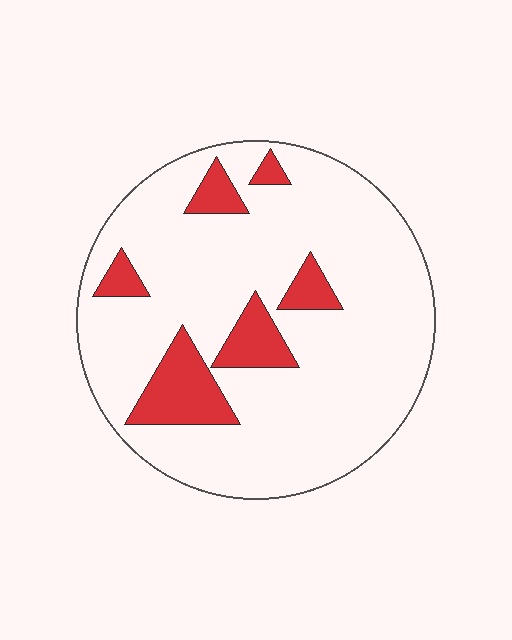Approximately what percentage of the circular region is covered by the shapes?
Approximately 15%.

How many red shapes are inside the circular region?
6.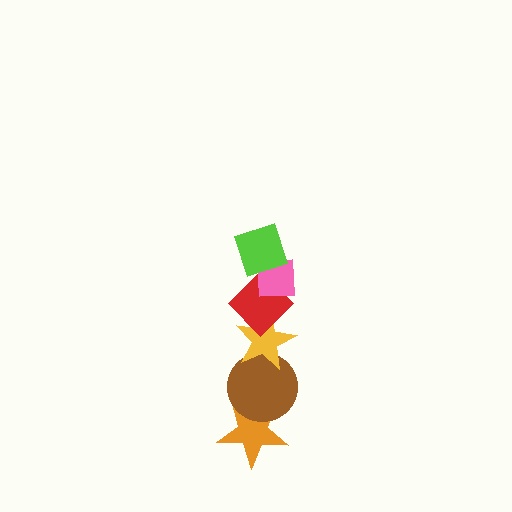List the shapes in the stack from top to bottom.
From top to bottom: the lime diamond, the pink square, the red diamond, the yellow star, the brown circle, the orange star.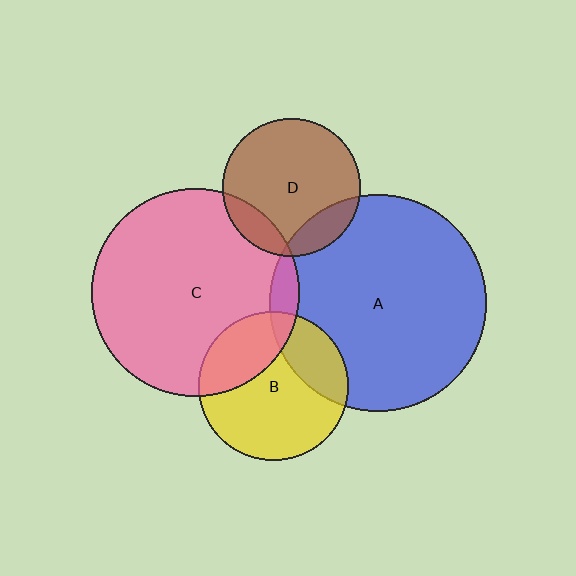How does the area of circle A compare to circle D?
Approximately 2.5 times.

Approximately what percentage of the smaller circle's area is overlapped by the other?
Approximately 30%.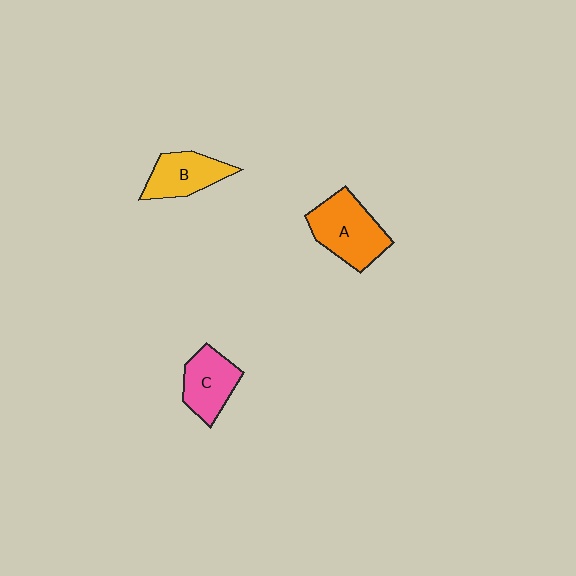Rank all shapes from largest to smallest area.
From largest to smallest: A (orange), C (pink), B (yellow).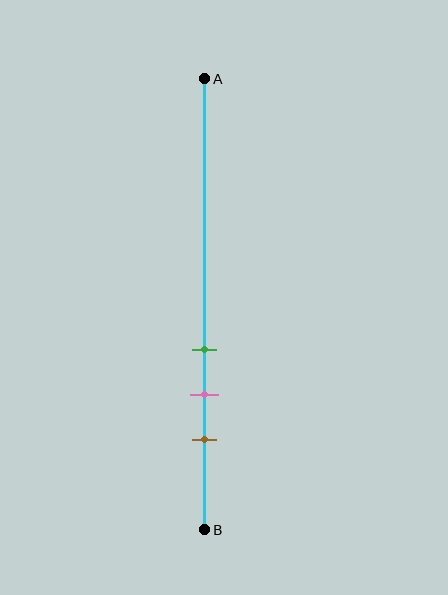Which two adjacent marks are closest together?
The green and pink marks are the closest adjacent pair.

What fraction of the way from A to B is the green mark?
The green mark is approximately 60% (0.6) of the way from A to B.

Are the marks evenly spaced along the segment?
Yes, the marks are approximately evenly spaced.